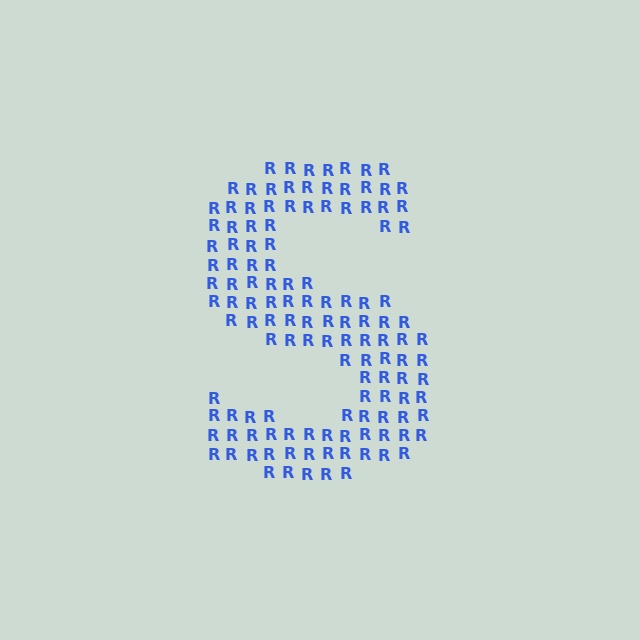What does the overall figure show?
The overall figure shows the letter S.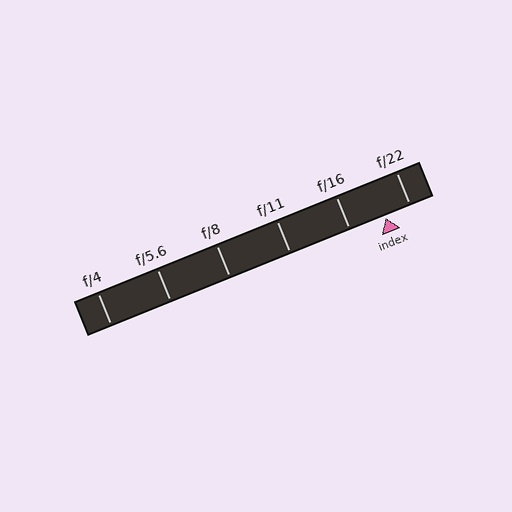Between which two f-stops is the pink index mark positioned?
The index mark is between f/16 and f/22.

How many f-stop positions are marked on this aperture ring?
There are 6 f-stop positions marked.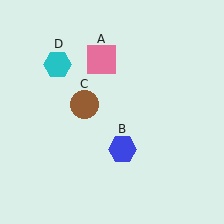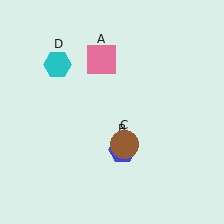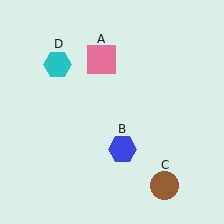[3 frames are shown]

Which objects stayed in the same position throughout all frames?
Pink square (object A) and blue hexagon (object B) and cyan hexagon (object D) remained stationary.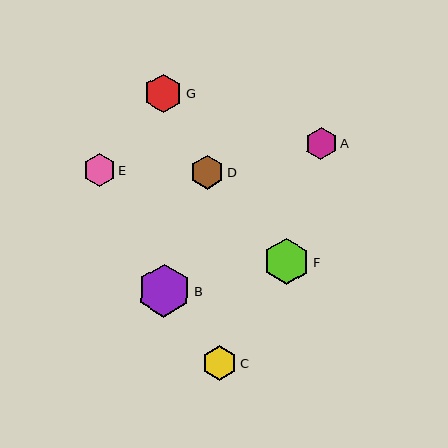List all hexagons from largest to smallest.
From largest to smallest: B, F, G, C, D, E, A.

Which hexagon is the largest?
Hexagon B is the largest with a size of approximately 53 pixels.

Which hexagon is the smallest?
Hexagon A is the smallest with a size of approximately 32 pixels.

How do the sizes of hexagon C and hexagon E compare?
Hexagon C and hexagon E are approximately the same size.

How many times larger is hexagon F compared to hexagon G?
Hexagon F is approximately 1.2 times the size of hexagon G.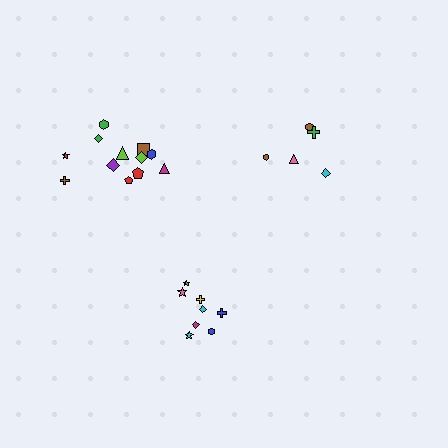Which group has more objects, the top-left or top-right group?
The top-left group.